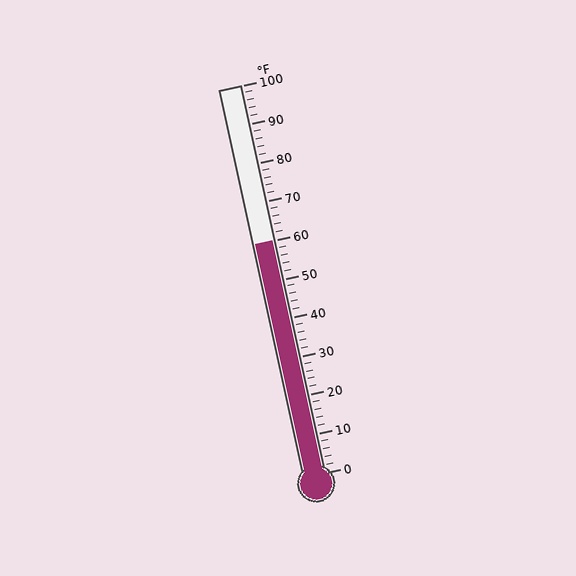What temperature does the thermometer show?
The thermometer shows approximately 60°F.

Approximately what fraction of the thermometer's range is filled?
The thermometer is filled to approximately 60% of its range.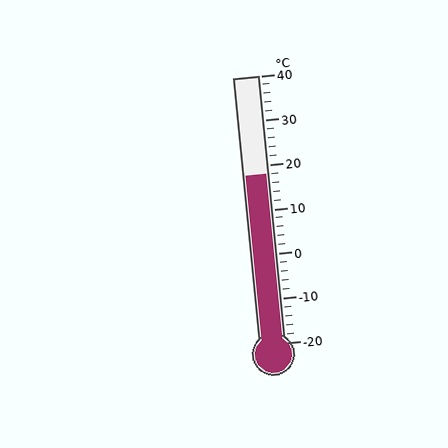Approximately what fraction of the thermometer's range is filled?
The thermometer is filled to approximately 65% of its range.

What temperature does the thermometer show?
The thermometer shows approximately 18°C.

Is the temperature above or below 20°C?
The temperature is below 20°C.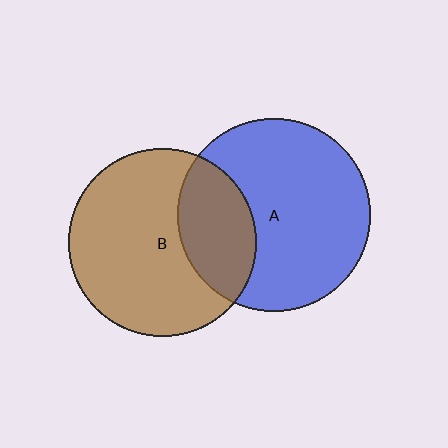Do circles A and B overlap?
Yes.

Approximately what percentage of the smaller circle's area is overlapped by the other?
Approximately 30%.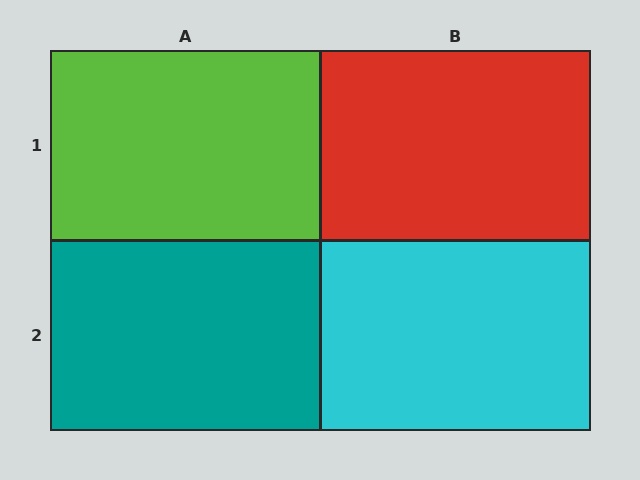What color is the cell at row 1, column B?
Red.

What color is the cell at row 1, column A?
Lime.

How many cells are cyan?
1 cell is cyan.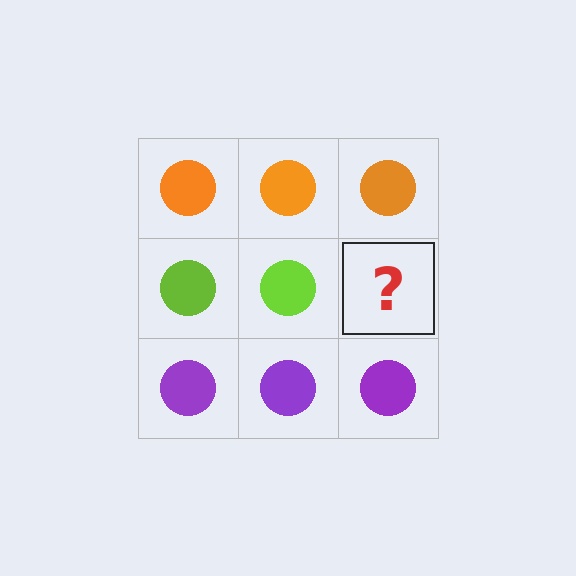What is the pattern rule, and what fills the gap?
The rule is that each row has a consistent color. The gap should be filled with a lime circle.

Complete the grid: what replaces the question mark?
The question mark should be replaced with a lime circle.